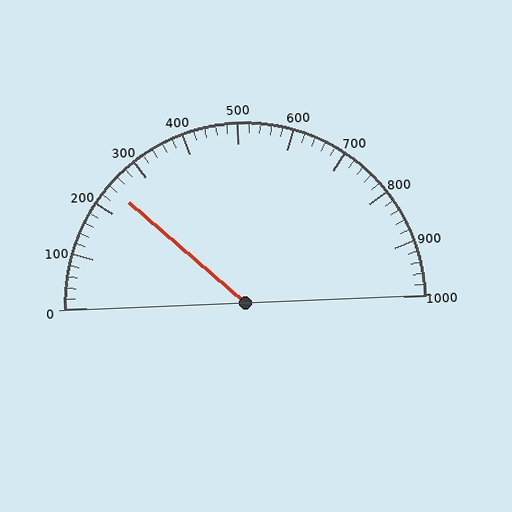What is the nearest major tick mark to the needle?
The nearest major tick mark is 200.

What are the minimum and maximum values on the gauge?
The gauge ranges from 0 to 1000.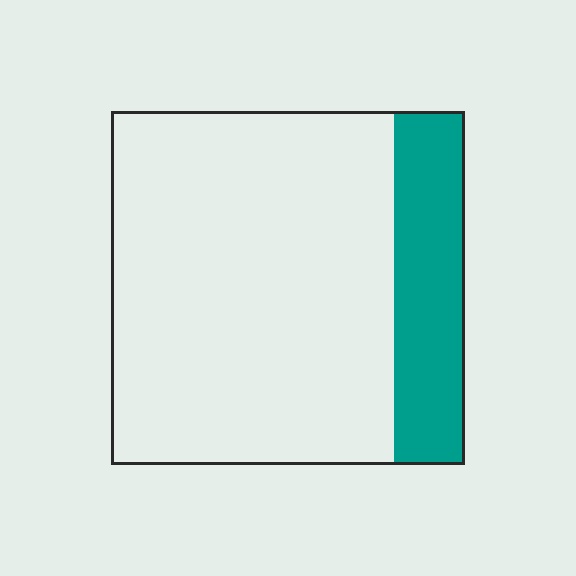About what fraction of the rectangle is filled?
About one fifth (1/5).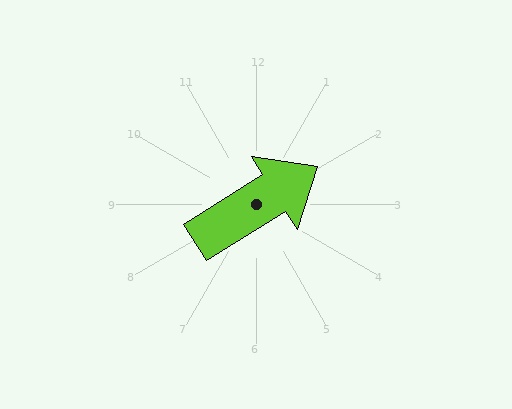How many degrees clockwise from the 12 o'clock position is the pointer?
Approximately 58 degrees.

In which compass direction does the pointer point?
Northeast.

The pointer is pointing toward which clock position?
Roughly 2 o'clock.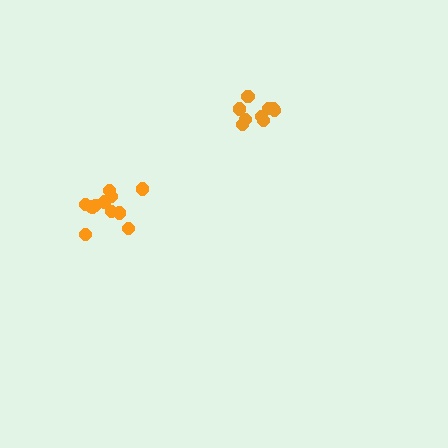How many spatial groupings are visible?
There are 2 spatial groupings.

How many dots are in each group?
Group 1: 12 dots, Group 2: 9 dots (21 total).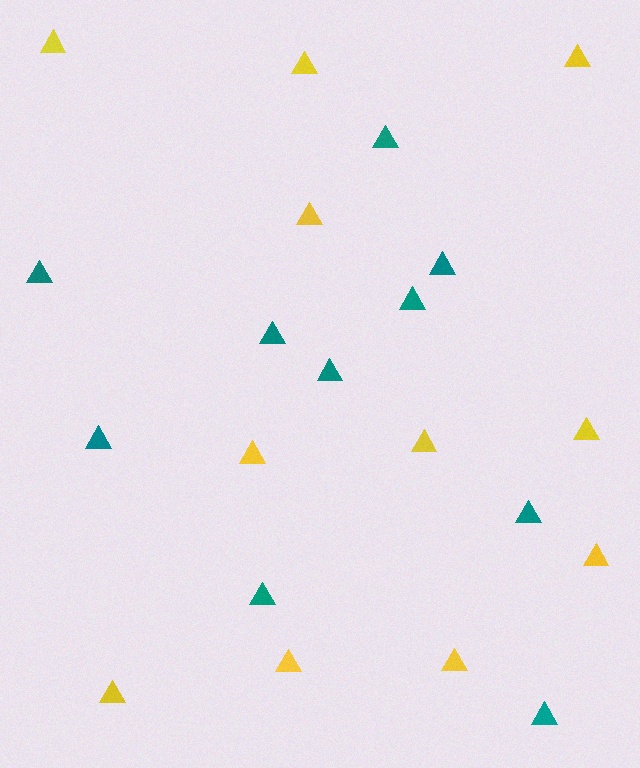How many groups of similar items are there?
There are 2 groups: one group of teal triangles (10) and one group of yellow triangles (11).